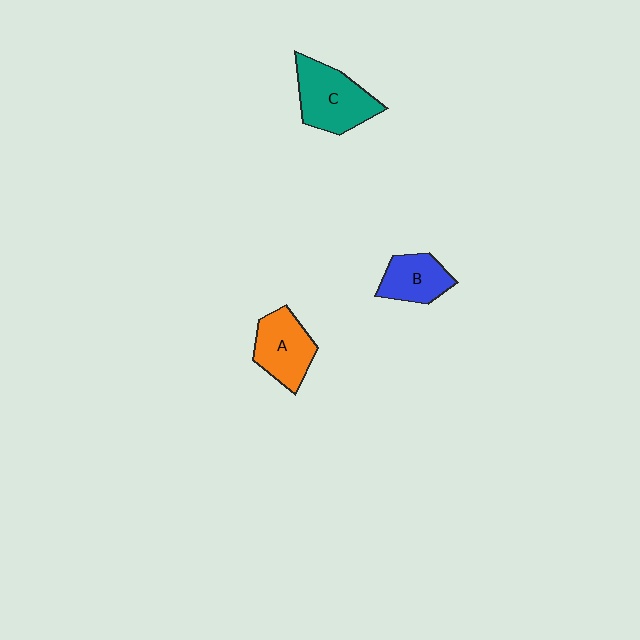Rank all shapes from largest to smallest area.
From largest to smallest: C (teal), A (orange), B (blue).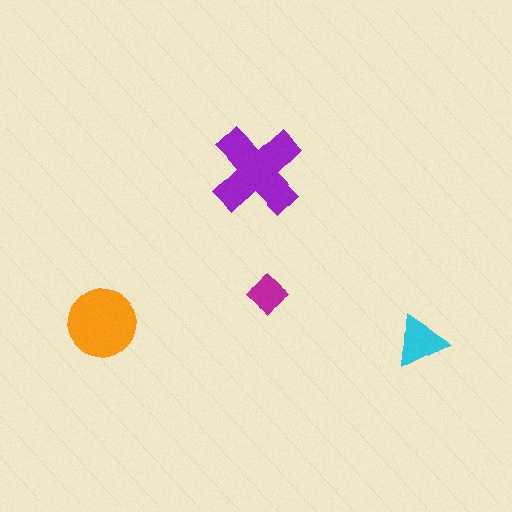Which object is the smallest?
The magenta diamond.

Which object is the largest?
The purple cross.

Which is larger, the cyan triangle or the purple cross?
The purple cross.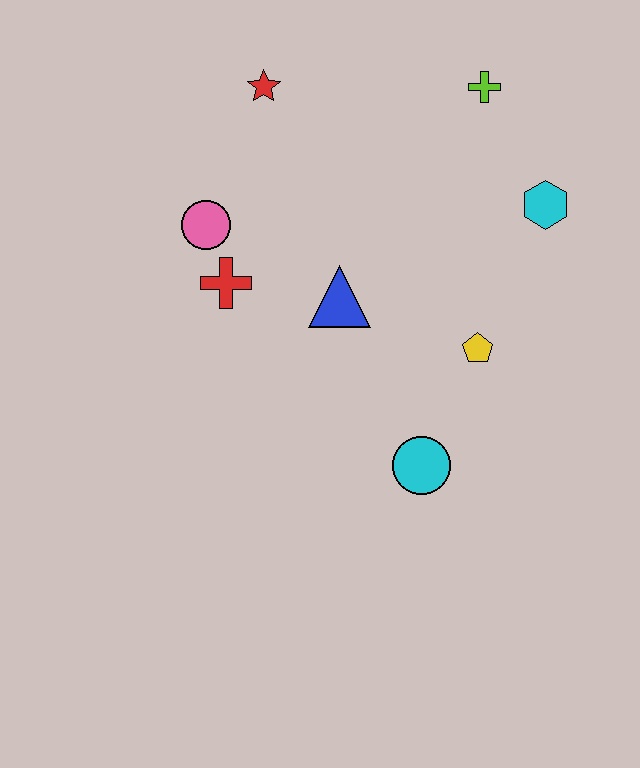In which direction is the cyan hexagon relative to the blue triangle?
The cyan hexagon is to the right of the blue triangle.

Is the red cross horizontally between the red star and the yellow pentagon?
No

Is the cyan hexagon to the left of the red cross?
No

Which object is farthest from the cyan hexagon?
The pink circle is farthest from the cyan hexagon.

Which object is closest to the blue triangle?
The red cross is closest to the blue triangle.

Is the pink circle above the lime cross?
No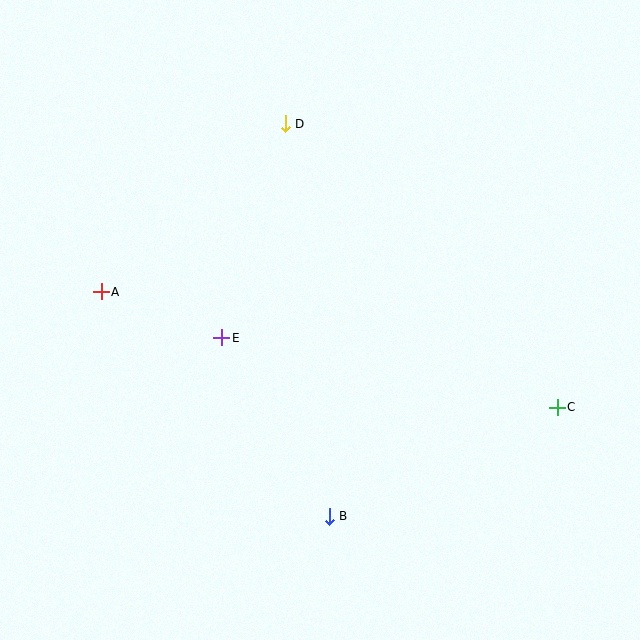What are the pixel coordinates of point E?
Point E is at (222, 338).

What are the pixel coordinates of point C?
Point C is at (557, 407).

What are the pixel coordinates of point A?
Point A is at (101, 292).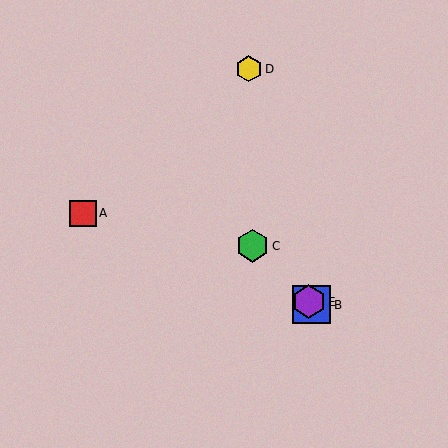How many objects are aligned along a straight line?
3 objects (B, C, E) are aligned along a straight line.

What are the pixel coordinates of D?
Object D is at (249, 69).